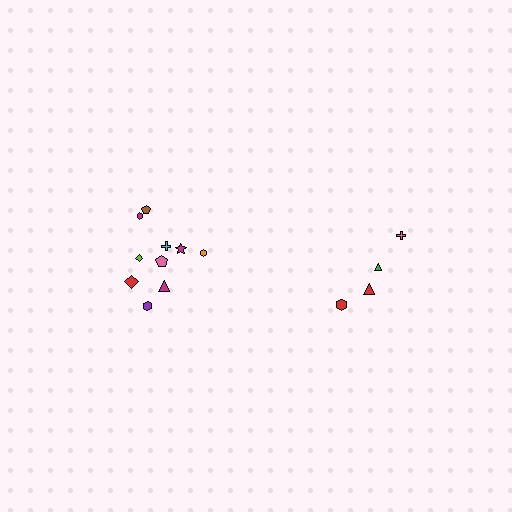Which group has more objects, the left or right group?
The left group.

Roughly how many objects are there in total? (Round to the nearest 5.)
Roughly 15 objects in total.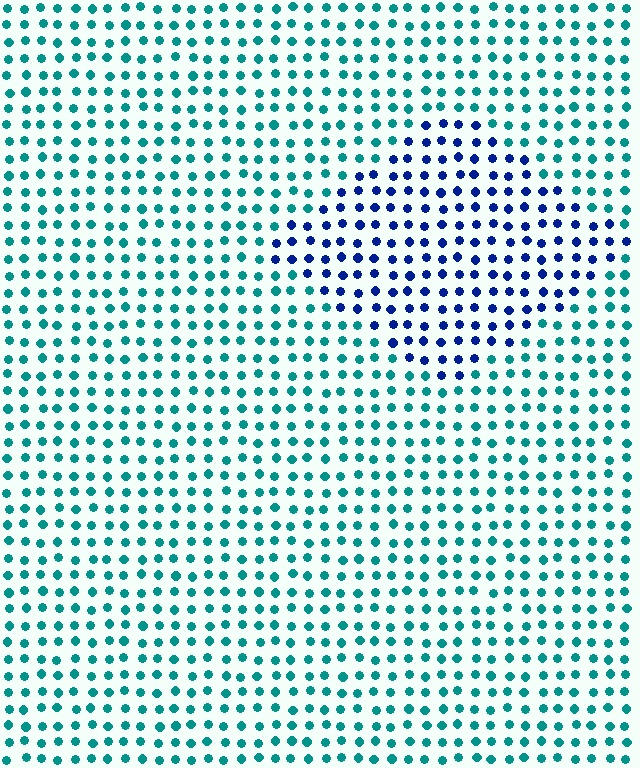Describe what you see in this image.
The image is filled with small teal elements in a uniform arrangement. A diamond-shaped region is visible where the elements are tinted to a slightly different hue, forming a subtle color boundary.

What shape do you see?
I see a diamond.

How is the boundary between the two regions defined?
The boundary is defined purely by a slight shift in hue (about 52 degrees). Spacing, size, and orientation are identical on both sides.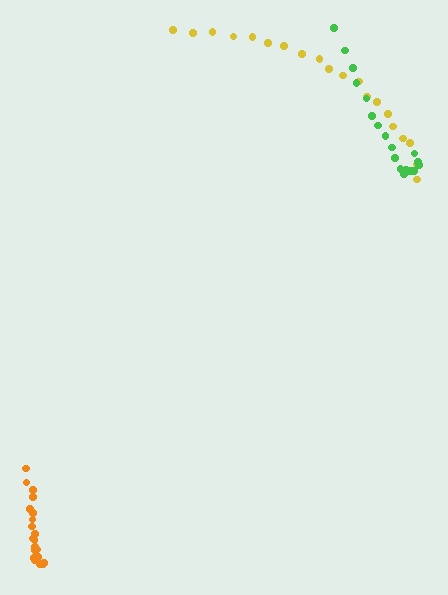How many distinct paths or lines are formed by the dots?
There are 3 distinct paths.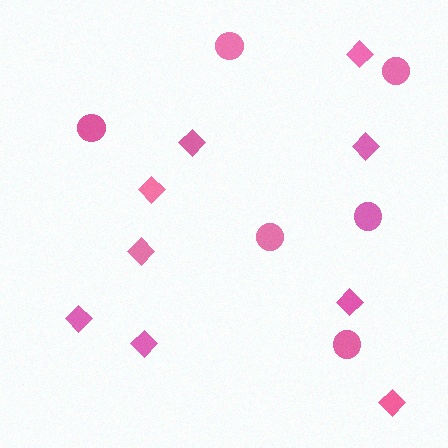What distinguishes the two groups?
There are 2 groups: one group of circles (6) and one group of diamonds (9).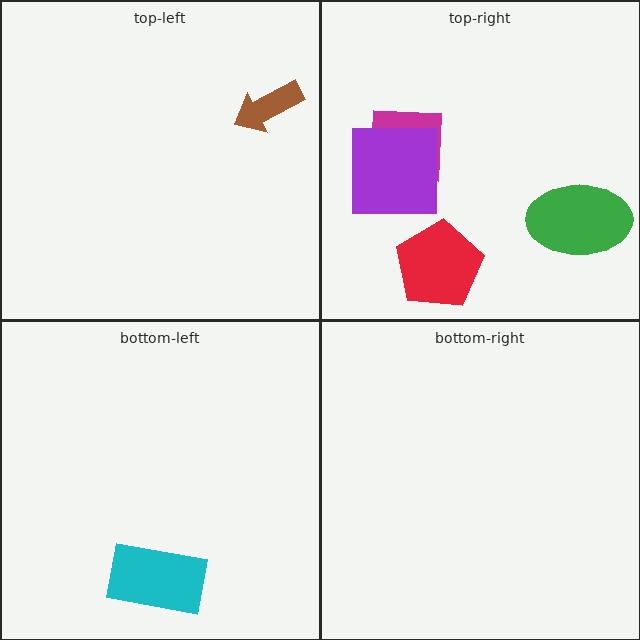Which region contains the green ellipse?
The top-right region.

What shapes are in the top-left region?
The brown arrow.